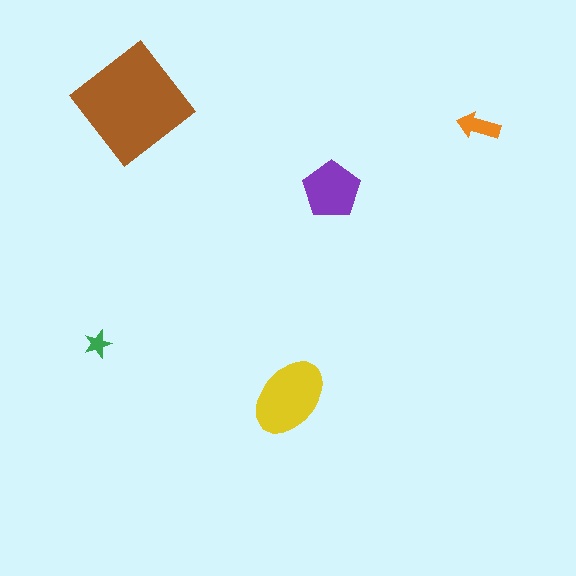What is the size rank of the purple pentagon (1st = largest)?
3rd.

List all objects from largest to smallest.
The brown diamond, the yellow ellipse, the purple pentagon, the orange arrow, the green star.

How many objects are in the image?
There are 5 objects in the image.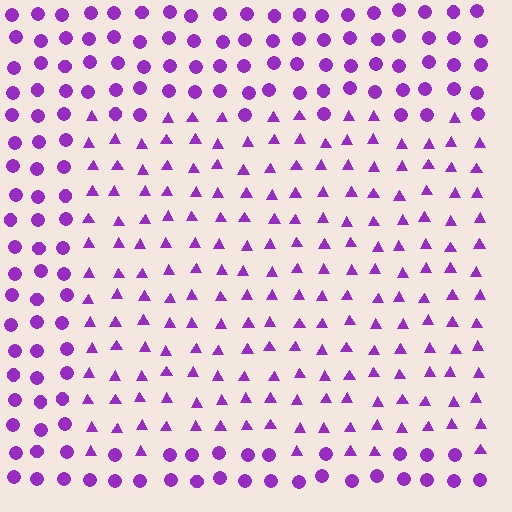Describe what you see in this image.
The image is filled with small purple elements arranged in a uniform grid. A rectangle-shaped region contains triangles, while the surrounding area contains circles. The boundary is defined purely by the change in element shape.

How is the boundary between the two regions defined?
The boundary is defined by a change in element shape: triangles inside vs. circles outside. All elements share the same color and spacing.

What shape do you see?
I see a rectangle.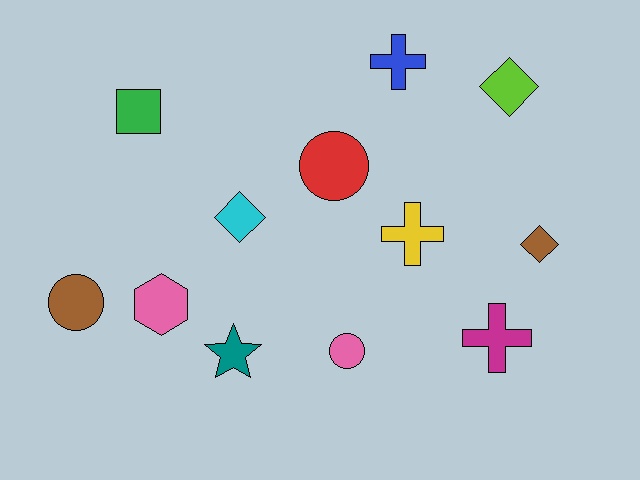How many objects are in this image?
There are 12 objects.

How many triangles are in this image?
There are no triangles.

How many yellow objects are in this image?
There is 1 yellow object.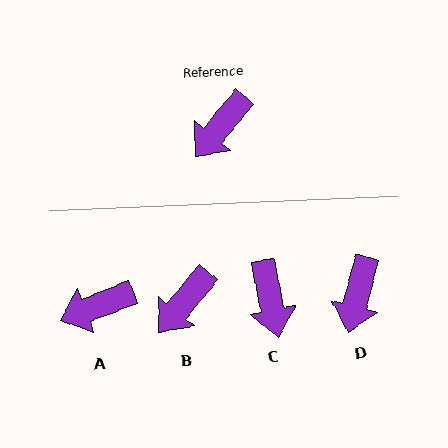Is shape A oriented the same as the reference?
No, it is off by about 30 degrees.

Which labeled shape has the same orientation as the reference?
B.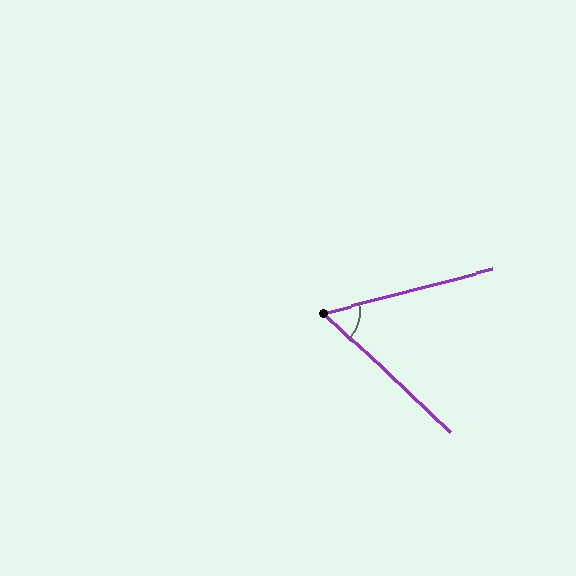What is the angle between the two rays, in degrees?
Approximately 58 degrees.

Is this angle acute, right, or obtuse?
It is acute.